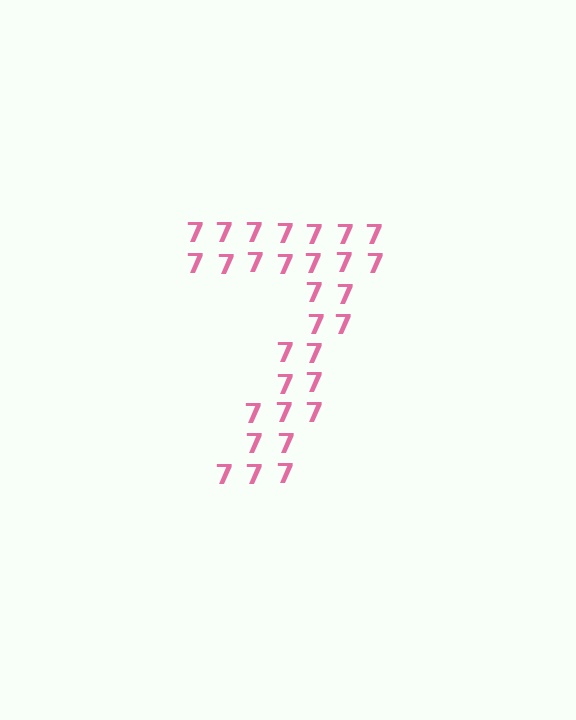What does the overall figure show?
The overall figure shows the digit 7.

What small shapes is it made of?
It is made of small digit 7's.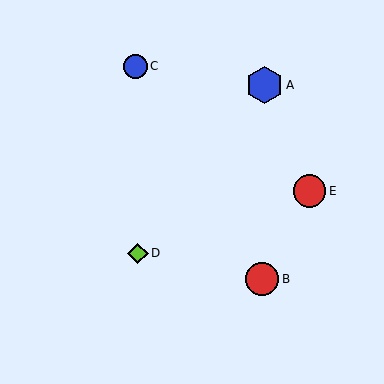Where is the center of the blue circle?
The center of the blue circle is at (136, 66).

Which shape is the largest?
The blue hexagon (labeled A) is the largest.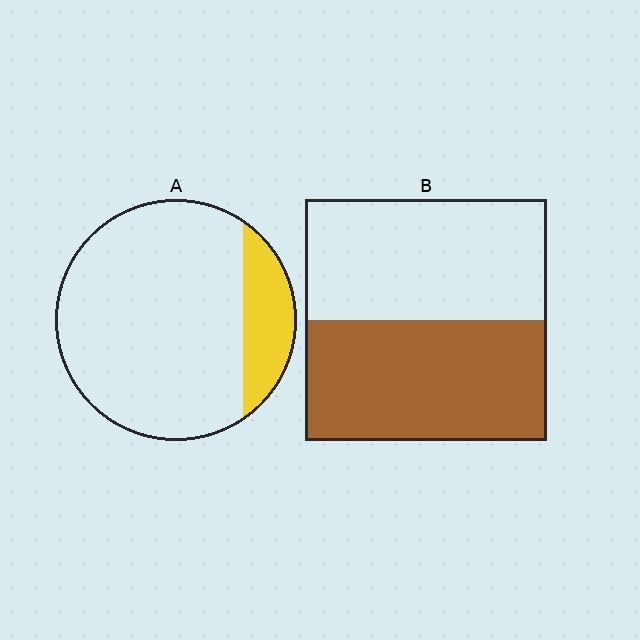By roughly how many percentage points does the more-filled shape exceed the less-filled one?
By roughly 35 percentage points (B over A).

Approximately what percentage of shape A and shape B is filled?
A is approximately 15% and B is approximately 50%.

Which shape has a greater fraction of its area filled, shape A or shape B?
Shape B.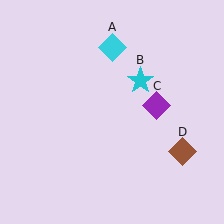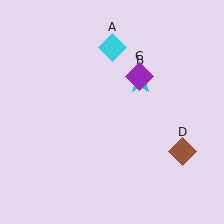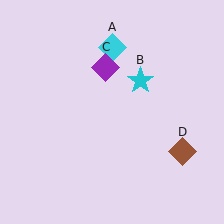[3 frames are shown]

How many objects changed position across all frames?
1 object changed position: purple diamond (object C).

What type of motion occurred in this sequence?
The purple diamond (object C) rotated counterclockwise around the center of the scene.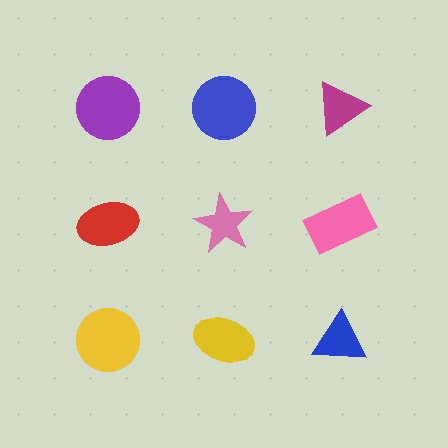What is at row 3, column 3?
A blue triangle.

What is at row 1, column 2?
A blue circle.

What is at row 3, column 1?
A yellow circle.